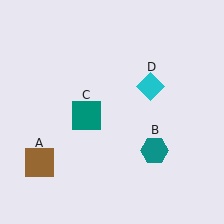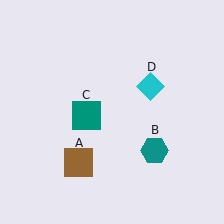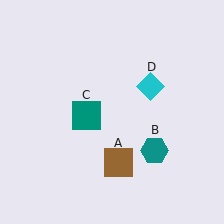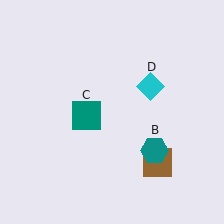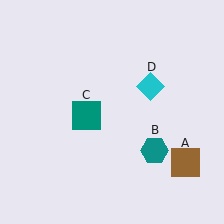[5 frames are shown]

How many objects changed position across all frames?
1 object changed position: brown square (object A).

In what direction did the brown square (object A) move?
The brown square (object A) moved right.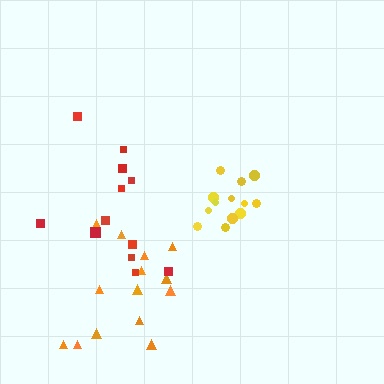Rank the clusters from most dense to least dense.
yellow, orange, red.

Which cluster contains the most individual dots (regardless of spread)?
Orange (14).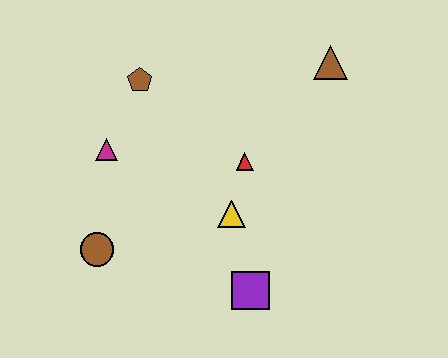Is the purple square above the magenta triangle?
No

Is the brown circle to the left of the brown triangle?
Yes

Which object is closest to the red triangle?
The yellow triangle is closest to the red triangle.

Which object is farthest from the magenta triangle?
The brown triangle is farthest from the magenta triangle.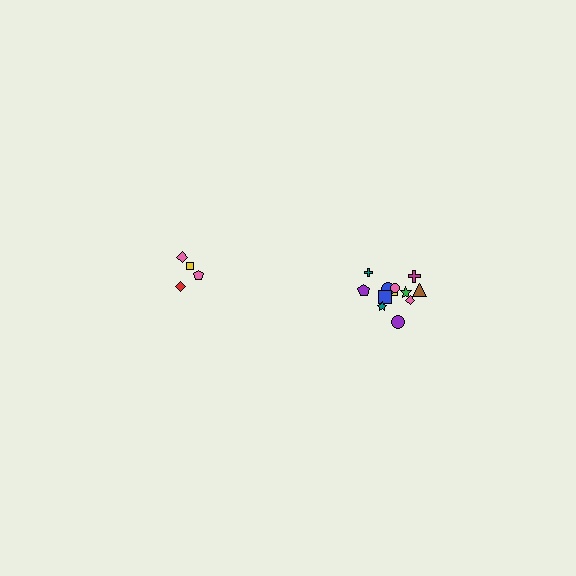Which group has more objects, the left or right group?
The right group.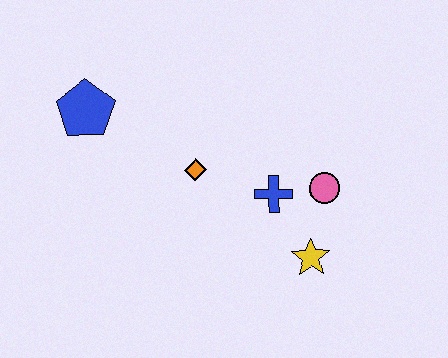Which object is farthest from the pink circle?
The blue pentagon is farthest from the pink circle.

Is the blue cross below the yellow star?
No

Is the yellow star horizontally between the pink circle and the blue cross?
Yes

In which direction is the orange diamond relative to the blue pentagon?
The orange diamond is to the right of the blue pentagon.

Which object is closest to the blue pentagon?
The orange diamond is closest to the blue pentagon.